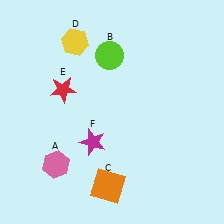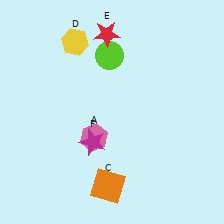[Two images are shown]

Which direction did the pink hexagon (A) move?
The pink hexagon (A) moved right.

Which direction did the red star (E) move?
The red star (E) moved up.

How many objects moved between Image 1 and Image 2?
2 objects moved between the two images.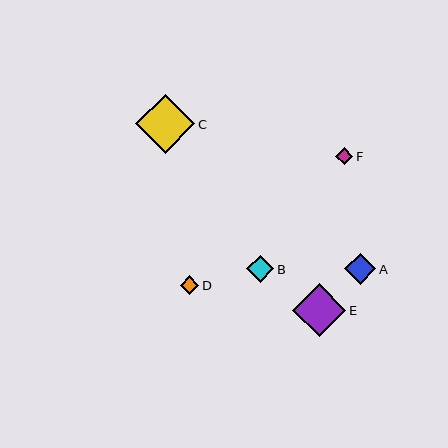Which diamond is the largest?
Diamond C is the largest with a size of approximately 59 pixels.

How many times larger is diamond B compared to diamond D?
Diamond B is approximately 1.4 times the size of diamond D.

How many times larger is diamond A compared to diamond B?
Diamond A is approximately 1.2 times the size of diamond B.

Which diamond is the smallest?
Diamond F is the smallest with a size of approximately 17 pixels.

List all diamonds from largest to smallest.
From largest to smallest: C, E, A, B, D, F.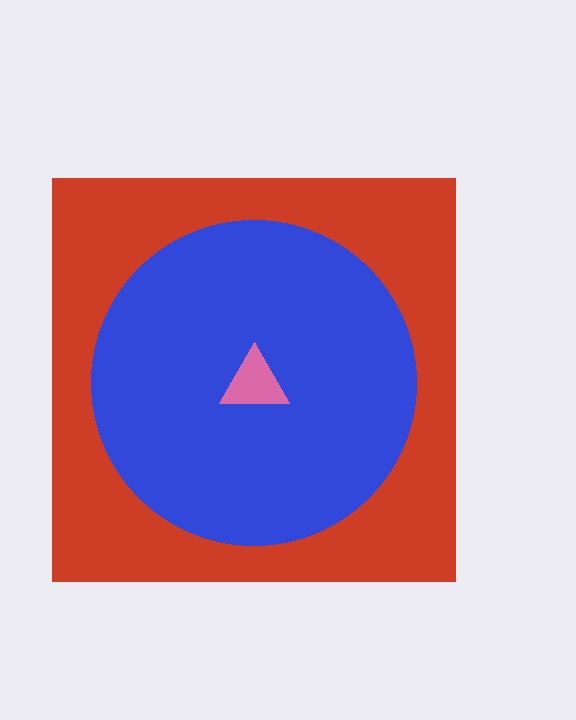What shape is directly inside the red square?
The blue circle.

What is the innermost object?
The pink triangle.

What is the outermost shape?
The red square.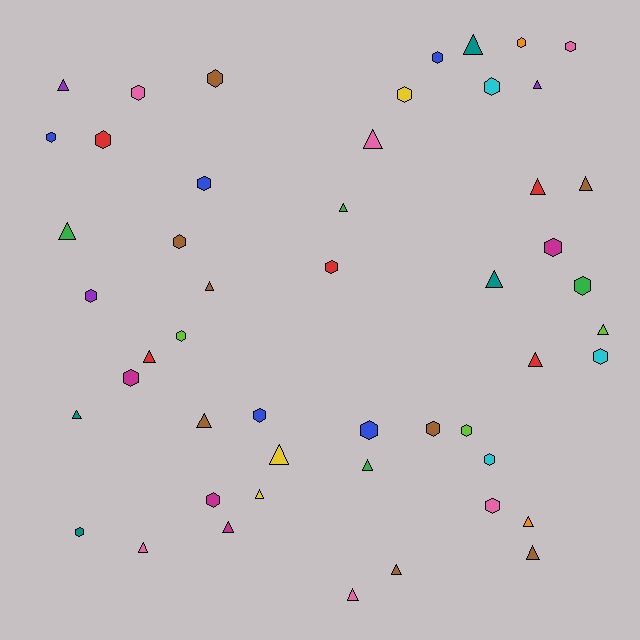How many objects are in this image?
There are 50 objects.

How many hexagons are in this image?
There are 26 hexagons.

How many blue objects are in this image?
There are 5 blue objects.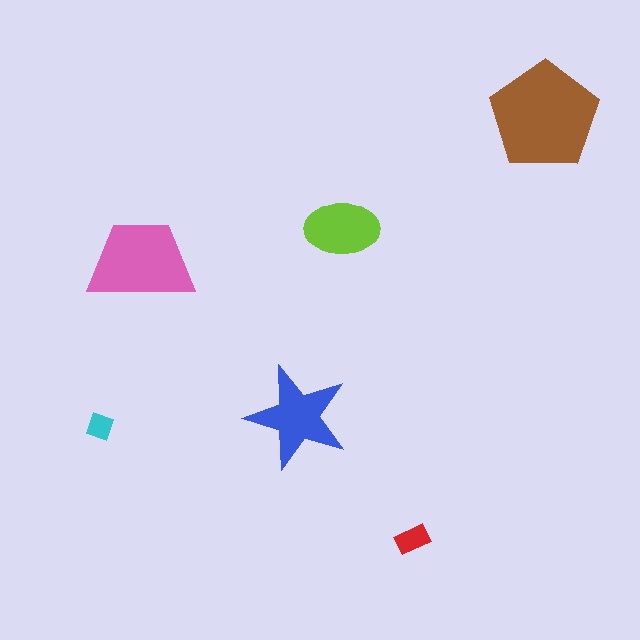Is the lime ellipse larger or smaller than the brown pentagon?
Smaller.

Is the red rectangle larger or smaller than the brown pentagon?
Smaller.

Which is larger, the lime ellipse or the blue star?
The blue star.